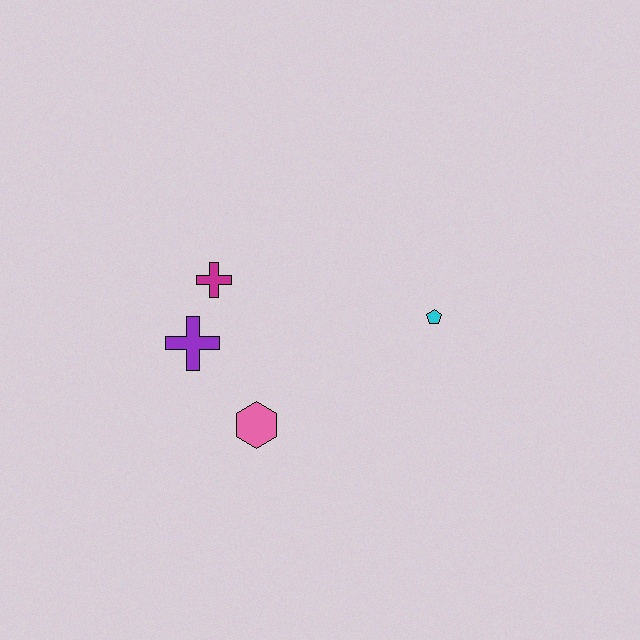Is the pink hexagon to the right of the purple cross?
Yes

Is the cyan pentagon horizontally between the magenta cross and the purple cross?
No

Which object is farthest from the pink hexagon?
The cyan pentagon is farthest from the pink hexagon.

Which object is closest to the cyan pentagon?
The pink hexagon is closest to the cyan pentagon.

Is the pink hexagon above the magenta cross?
No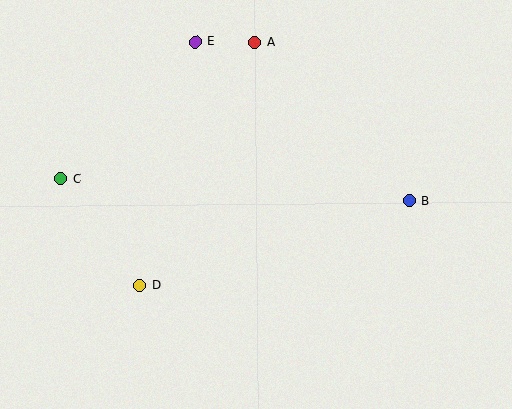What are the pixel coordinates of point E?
Point E is at (195, 42).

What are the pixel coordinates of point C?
Point C is at (60, 178).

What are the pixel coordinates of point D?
Point D is at (139, 285).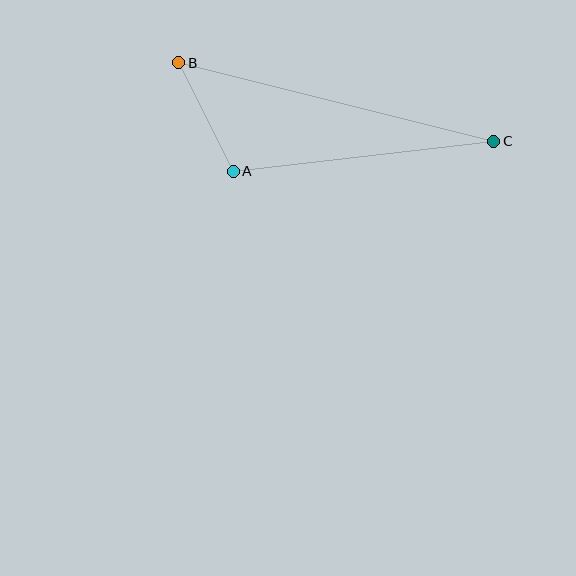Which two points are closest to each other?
Points A and B are closest to each other.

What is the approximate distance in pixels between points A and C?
The distance between A and C is approximately 262 pixels.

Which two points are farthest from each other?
Points B and C are farthest from each other.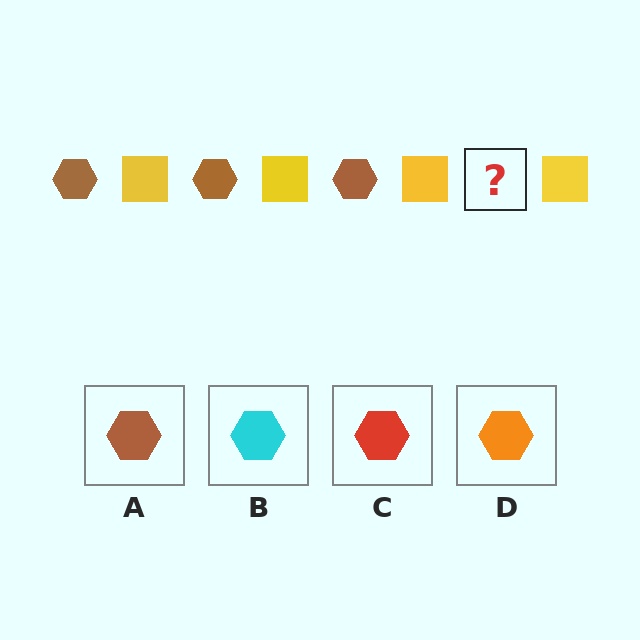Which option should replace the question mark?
Option A.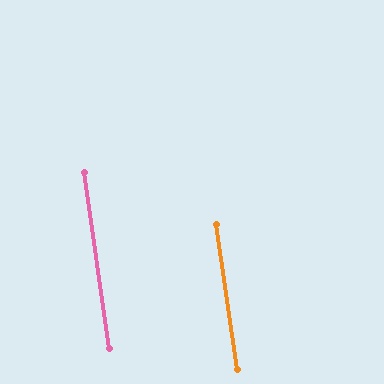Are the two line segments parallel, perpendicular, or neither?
Parallel — their directions differ by only 0.3°.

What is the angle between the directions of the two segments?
Approximately 0 degrees.